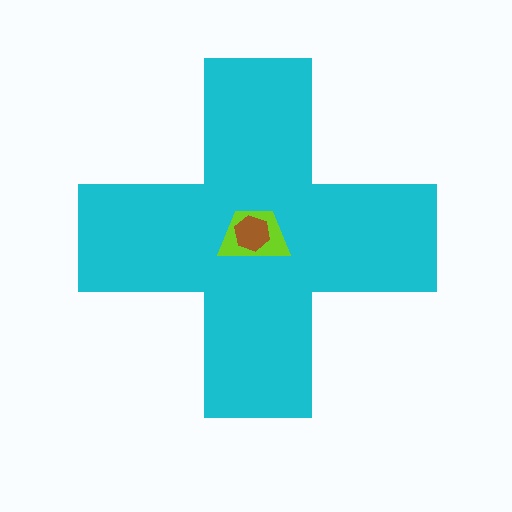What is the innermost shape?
The brown hexagon.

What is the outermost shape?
The cyan cross.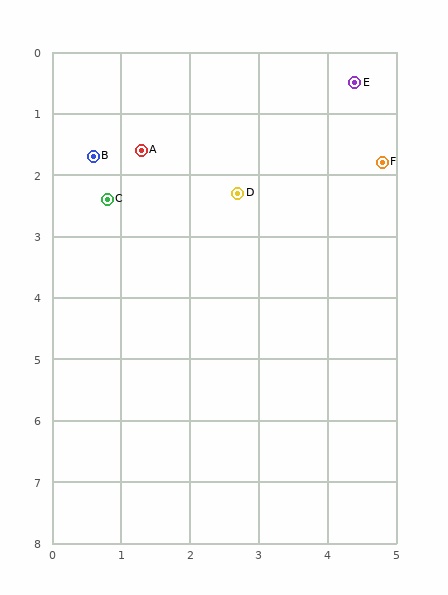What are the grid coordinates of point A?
Point A is at approximately (1.3, 1.6).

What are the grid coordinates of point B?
Point B is at approximately (0.6, 1.7).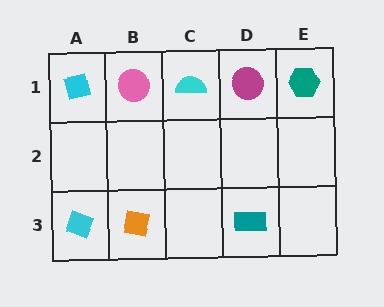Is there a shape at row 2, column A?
No, that cell is empty.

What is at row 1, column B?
A pink circle.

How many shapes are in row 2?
0 shapes.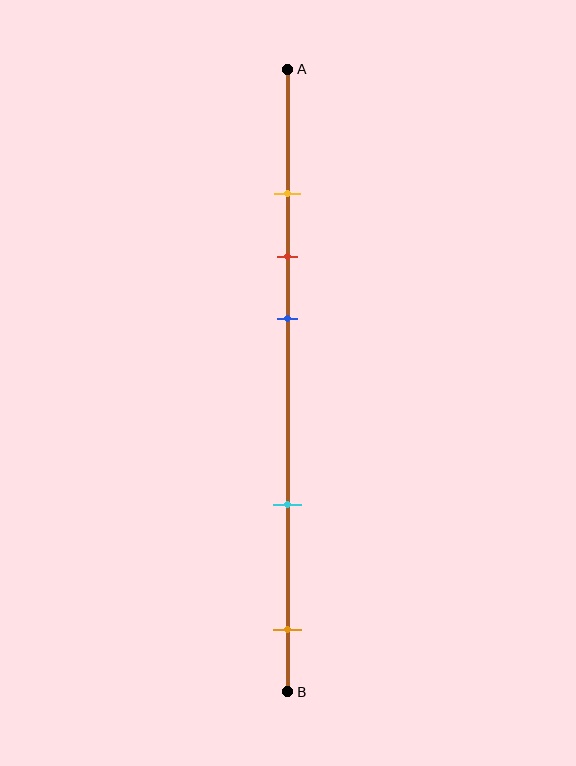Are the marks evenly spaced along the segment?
No, the marks are not evenly spaced.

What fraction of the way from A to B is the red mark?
The red mark is approximately 30% (0.3) of the way from A to B.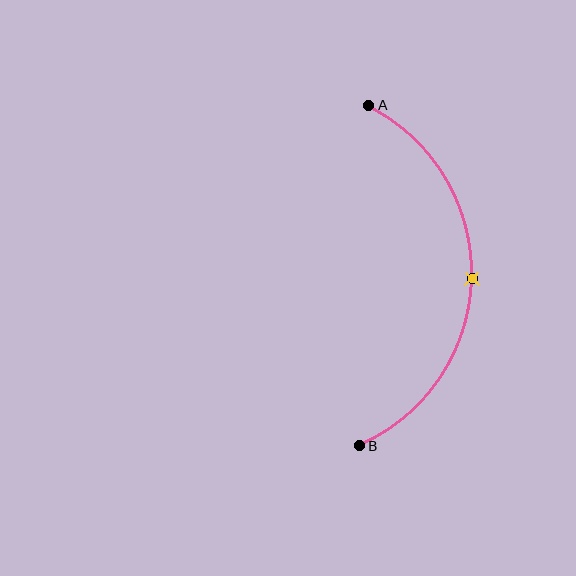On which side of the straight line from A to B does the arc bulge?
The arc bulges to the right of the straight line connecting A and B.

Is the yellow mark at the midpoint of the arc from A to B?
Yes. The yellow mark lies on the arc at equal arc-length from both A and B — it is the arc midpoint.